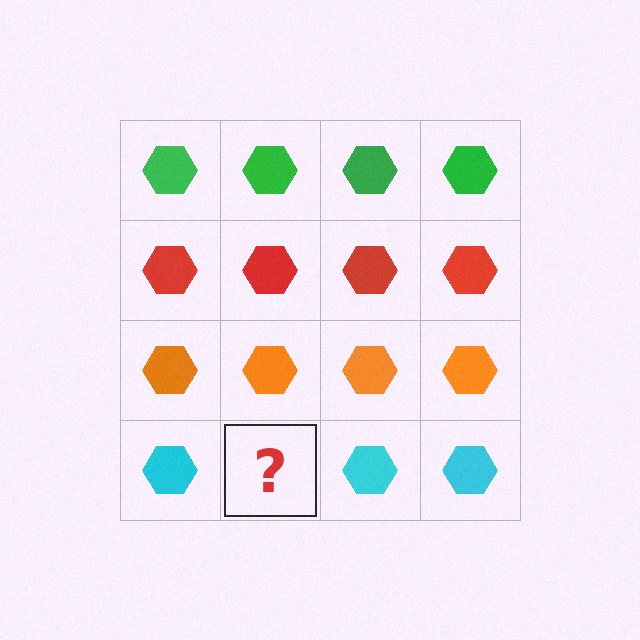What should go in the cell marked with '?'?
The missing cell should contain a cyan hexagon.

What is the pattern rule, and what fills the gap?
The rule is that each row has a consistent color. The gap should be filled with a cyan hexagon.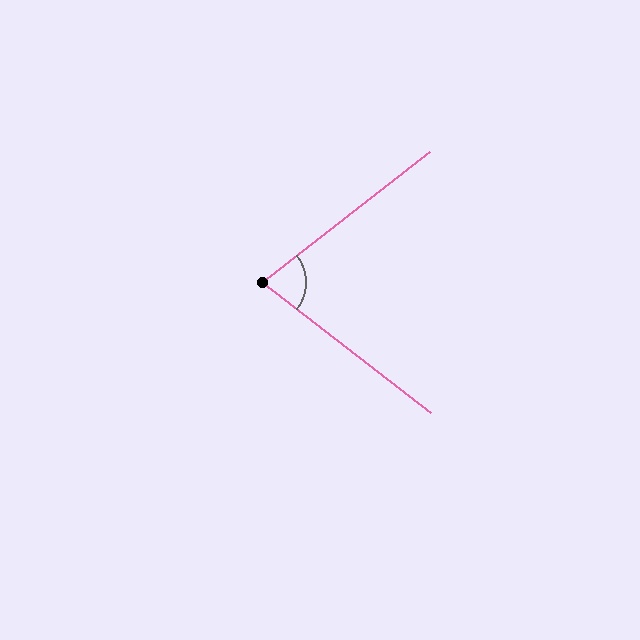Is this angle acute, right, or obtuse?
It is acute.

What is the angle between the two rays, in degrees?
Approximately 76 degrees.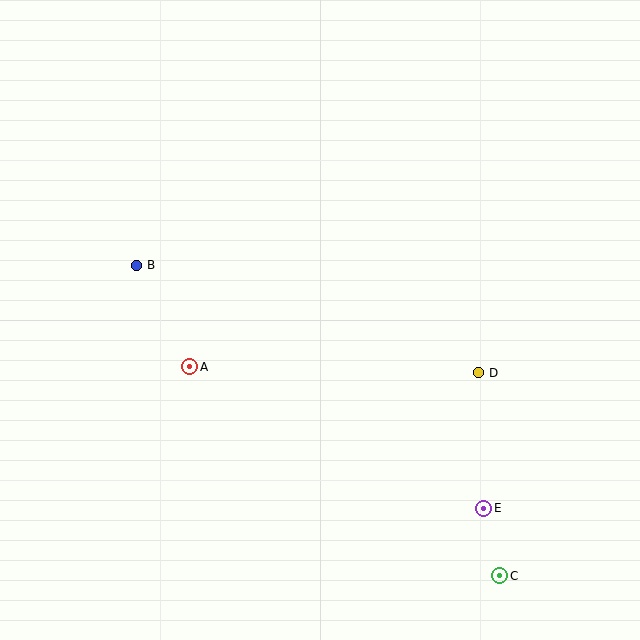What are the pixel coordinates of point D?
Point D is at (479, 373).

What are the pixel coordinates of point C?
Point C is at (500, 576).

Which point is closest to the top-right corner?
Point D is closest to the top-right corner.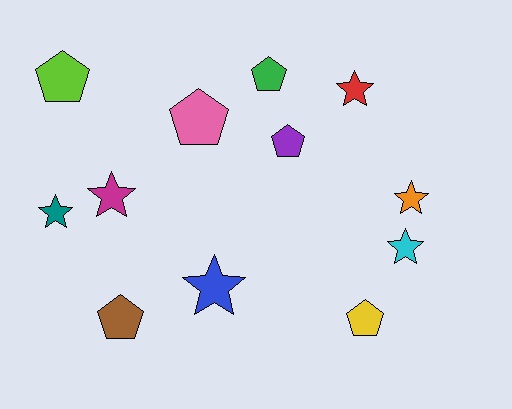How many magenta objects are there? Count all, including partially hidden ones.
There is 1 magenta object.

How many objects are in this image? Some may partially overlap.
There are 12 objects.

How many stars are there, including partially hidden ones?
There are 6 stars.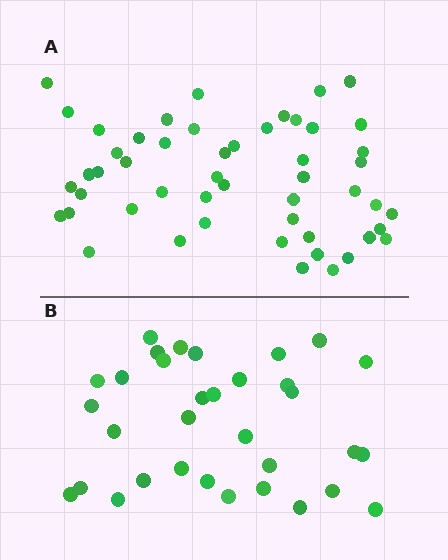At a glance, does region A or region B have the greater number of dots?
Region A (the top region) has more dots.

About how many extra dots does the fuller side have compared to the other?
Region A has approximately 20 more dots than region B.